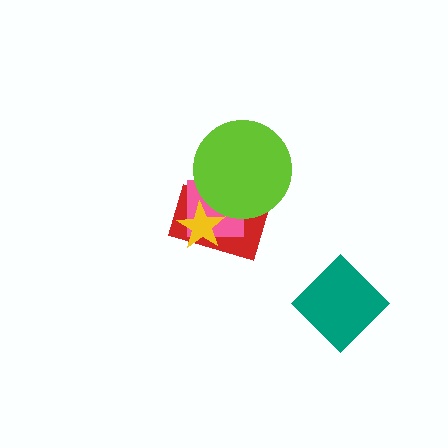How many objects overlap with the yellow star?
2 objects overlap with the yellow star.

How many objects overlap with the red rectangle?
3 objects overlap with the red rectangle.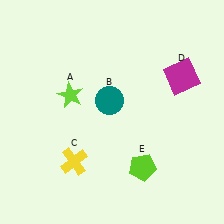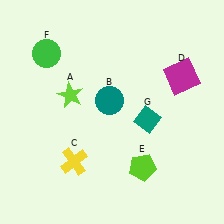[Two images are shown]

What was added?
A green circle (F), a teal diamond (G) were added in Image 2.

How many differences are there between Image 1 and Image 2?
There are 2 differences between the two images.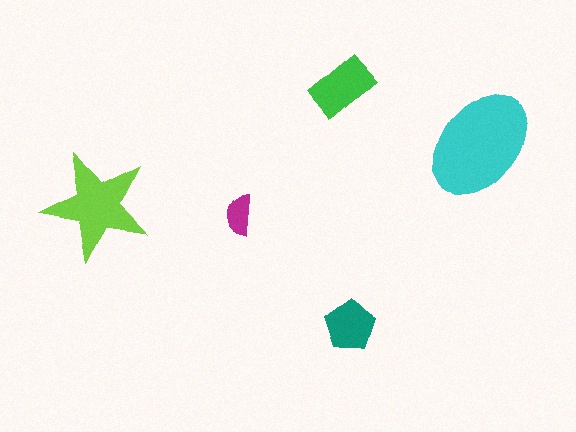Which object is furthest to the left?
The lime star is leftmost.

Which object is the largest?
The cyan ellipse.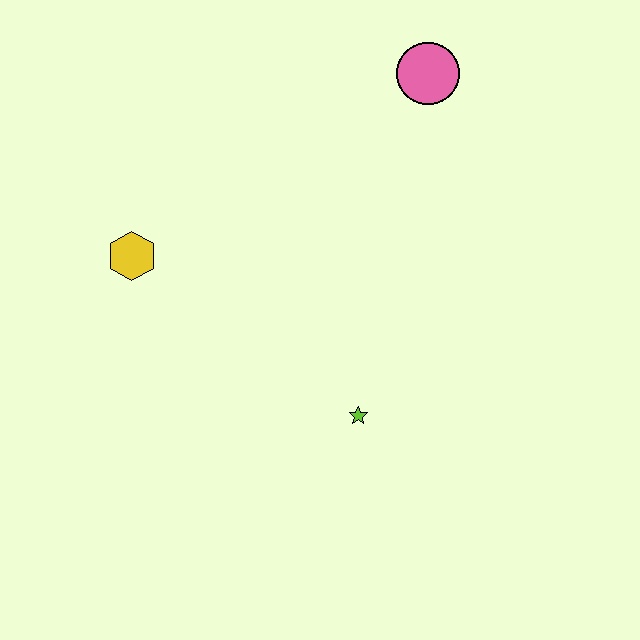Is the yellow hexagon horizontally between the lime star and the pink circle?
No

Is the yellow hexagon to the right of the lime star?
No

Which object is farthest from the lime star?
The pink circle is farthest from the lime star.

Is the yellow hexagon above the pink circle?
No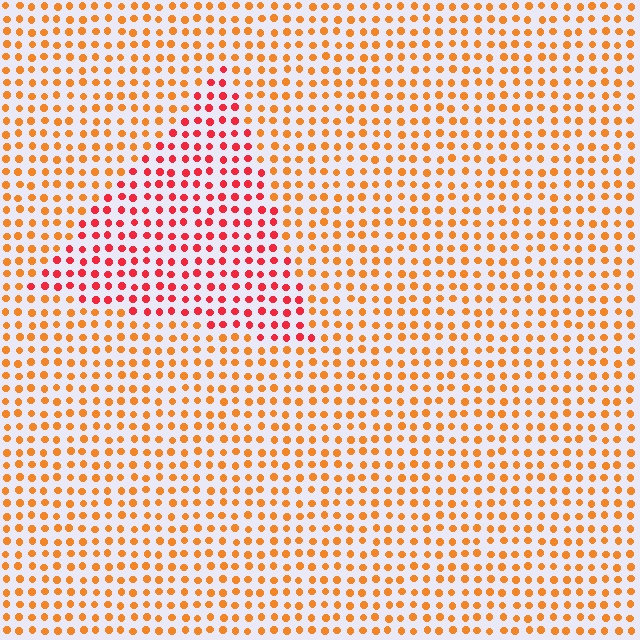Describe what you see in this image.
The image is filled with small orange elements in a uniform arrangement. A triangle-shaped region is visible where the elements are tinted to a slightly different hue, forming a subtle color boundary.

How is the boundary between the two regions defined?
The boundary is defined purely by a slight shift in hue (about 35 degrees). Spacing, size, and orientation are identical on both sides.